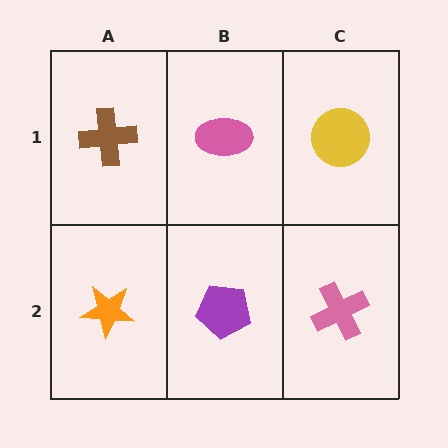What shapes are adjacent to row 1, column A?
An orange star (row 2, column A), a pink ellipse (row 1, column B).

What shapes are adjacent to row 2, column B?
A pink ellipse (row 1, column B), an orange star (row 2, column A), a pink cross (row 2, column C).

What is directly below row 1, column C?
A pink cross.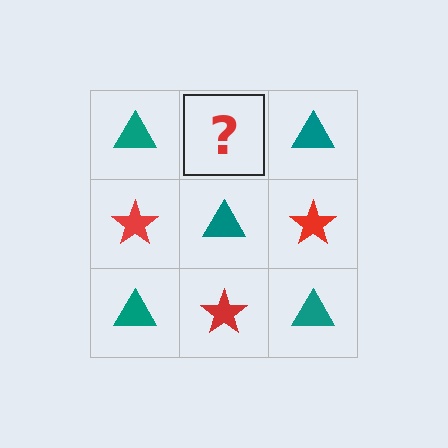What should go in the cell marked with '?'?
The missing cell should contain a red star.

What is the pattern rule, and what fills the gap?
The rule is that it alternates teal triangle and red star in a checkerboard pattern. The gap should be filled with a red star.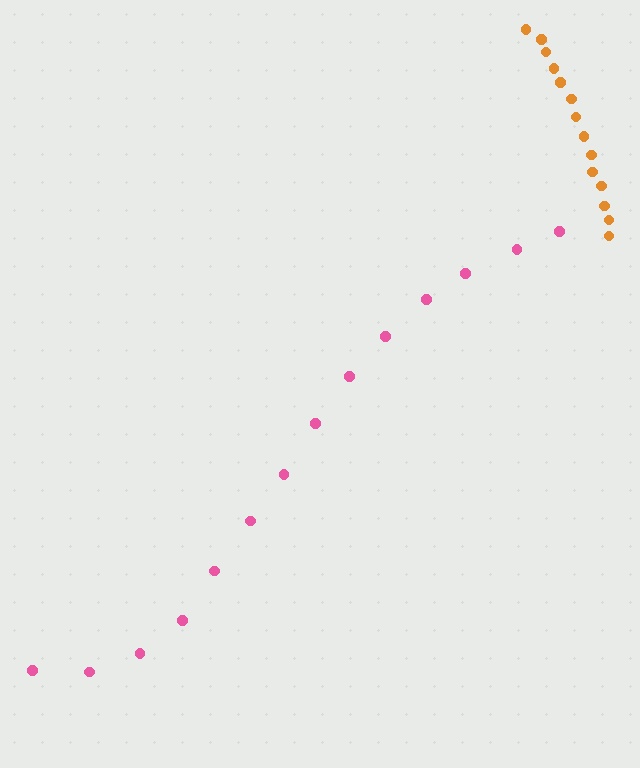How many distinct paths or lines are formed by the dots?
There are 2 distinct paths.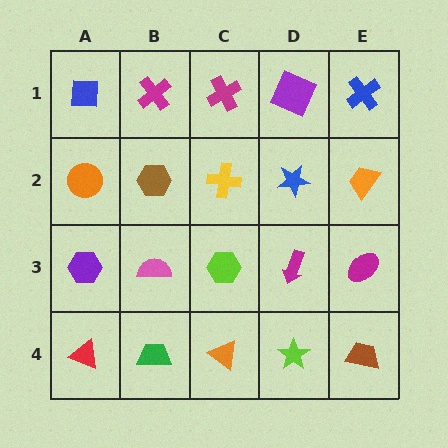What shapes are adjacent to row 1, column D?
A blue star (row 2, column D), a magenta cross (row 1, column C), a blue cross (row 1, column E).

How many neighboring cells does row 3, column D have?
4.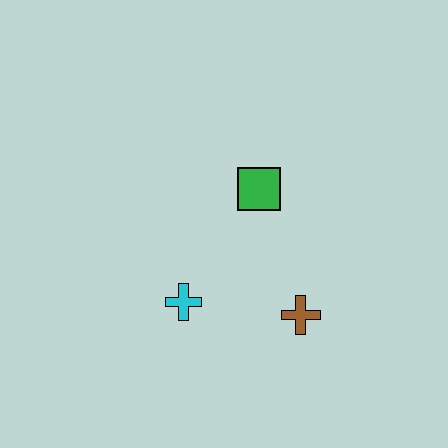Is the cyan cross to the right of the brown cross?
No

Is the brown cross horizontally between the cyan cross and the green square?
No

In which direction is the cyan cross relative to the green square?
The cyan cross is below the green square.